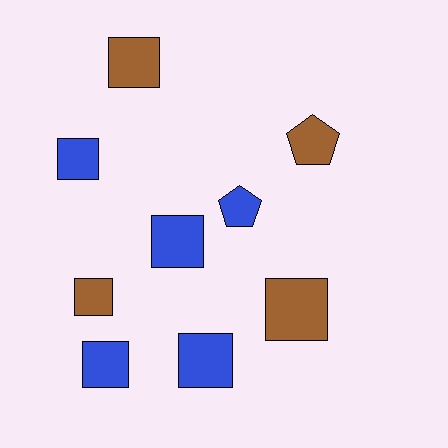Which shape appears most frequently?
Square, with 7 objects.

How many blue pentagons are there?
There is 1 blue pentagon.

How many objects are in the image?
There are 9 objects.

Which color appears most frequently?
Blue, with 5 objects.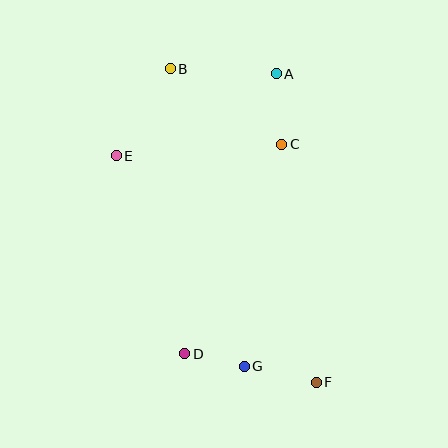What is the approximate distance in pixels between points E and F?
The distance between E and F is approximately 302 pixels.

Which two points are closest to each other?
Points D and G are closest to each other.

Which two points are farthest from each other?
Points B and F are farthest from each other.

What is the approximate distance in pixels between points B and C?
The distance between B and C is approximately 135 pixels.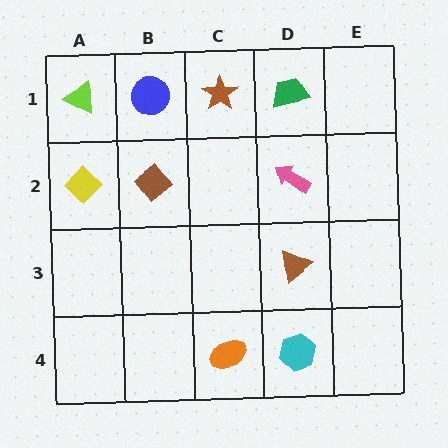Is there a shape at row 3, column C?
No, that cell is empty.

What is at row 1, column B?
A blue circle.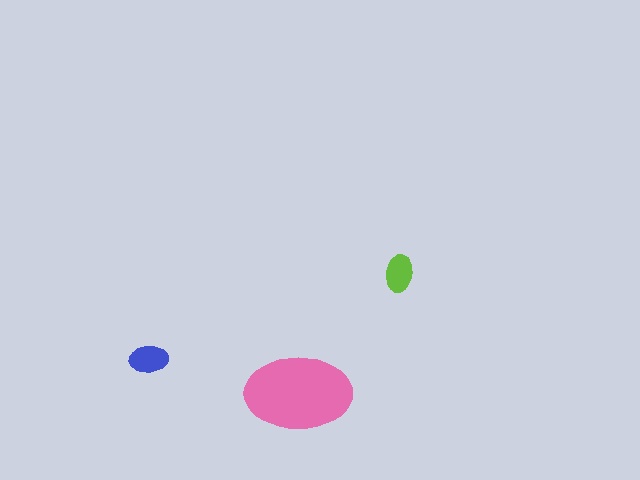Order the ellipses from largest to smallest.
the pink one, the blue one, the lime one.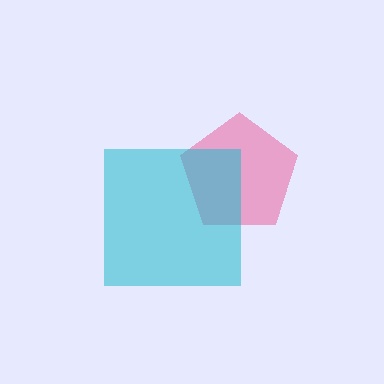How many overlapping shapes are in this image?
There are 2 overlapping shapes in the image.